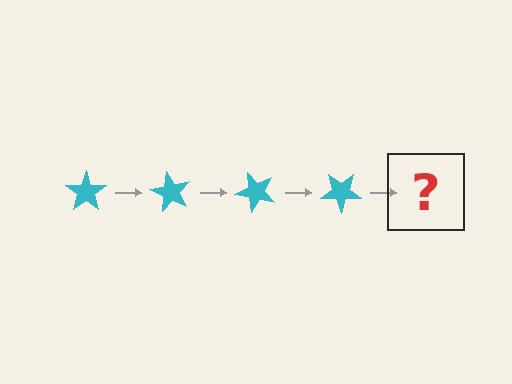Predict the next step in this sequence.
The next step is a cyan star rotated 240 degrees.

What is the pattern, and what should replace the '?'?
The pattern is that the star rotates 60 degrees each step. The '?' should be a cyan star rotated 240 degrees.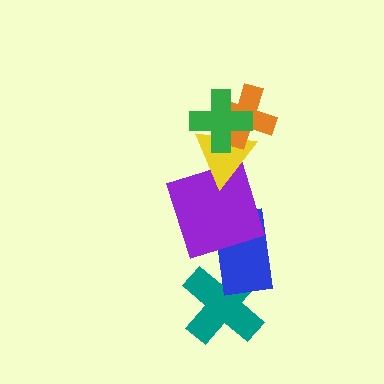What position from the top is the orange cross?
The orange cross is 2nd from the top.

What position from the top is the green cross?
The green cross is 1st from the top.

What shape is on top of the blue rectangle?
The purple square is on top of the blue rectangle.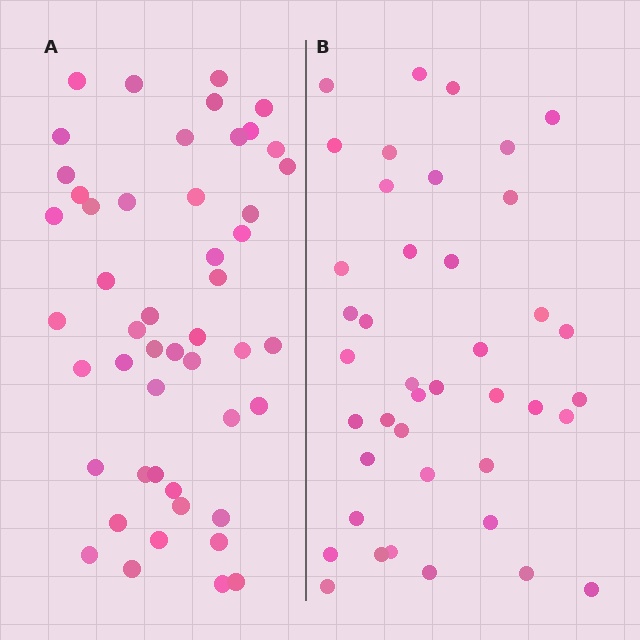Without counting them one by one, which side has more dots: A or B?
Region A (the left region) has more dots.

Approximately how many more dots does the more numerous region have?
Region A has roughly 8 or so more dots than region B.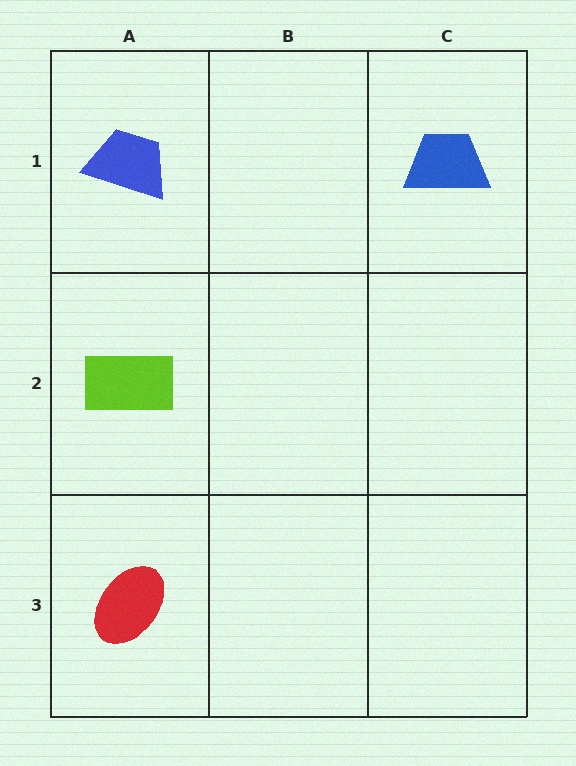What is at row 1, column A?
A blue trapezoid.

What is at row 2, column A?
A lime rectangle.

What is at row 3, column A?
A red ellipse.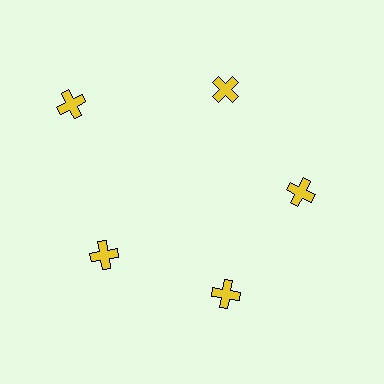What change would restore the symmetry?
The symmetry would be restored by moving it inward, back onto the ring so that all 5 crosses sit at equal angles and equal distance from the center.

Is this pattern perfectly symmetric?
No. The 5 yellow crosses are arranged in a ring, but one element near the 10 o'clock position is pushed outward from the center, breaking the 5-fold rotational symmetry.